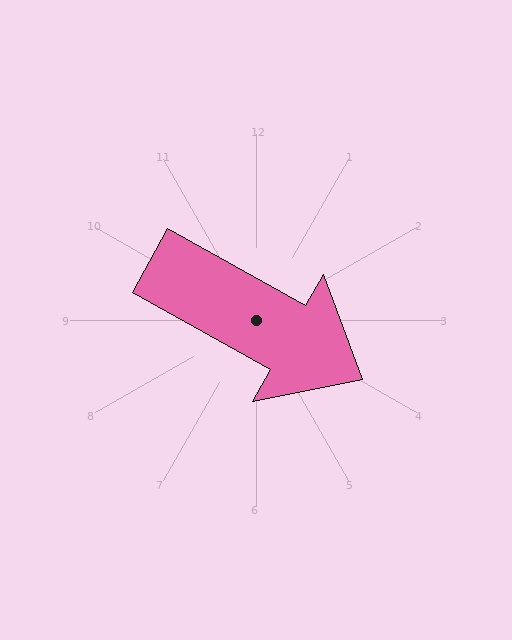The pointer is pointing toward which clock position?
Roughly 4 o'clock.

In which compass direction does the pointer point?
Southeast.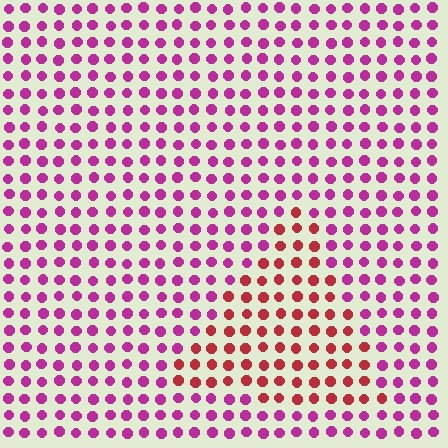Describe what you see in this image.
The image is filled with small magenta elements in a uniform arrangement. A triangle-shaped region is visible where the elements are tinted to a slightly different hue, forming a subtle color boundary.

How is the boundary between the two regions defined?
The boundary is defined purely by a slight shift in hue (about 42 degrees). Spacing, size, and orientation are identical on both sides.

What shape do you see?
I see a triangle.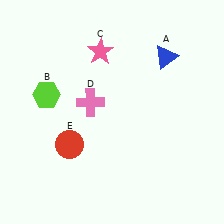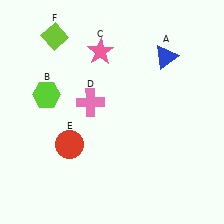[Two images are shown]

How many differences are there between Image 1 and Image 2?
There is 1 difference between the two images.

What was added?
A lime diamond (F) was added in Image 2.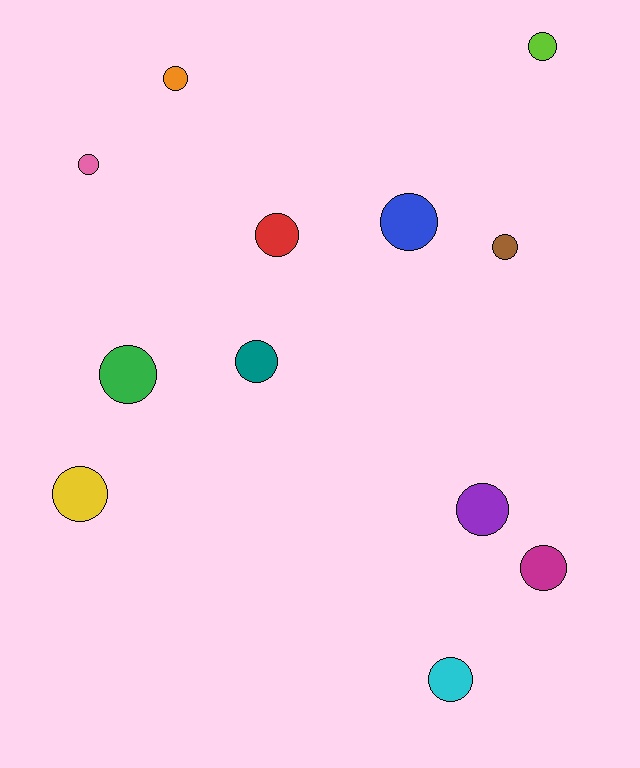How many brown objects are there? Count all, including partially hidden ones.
There is 1 brown object.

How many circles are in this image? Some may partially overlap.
There are 12 circles.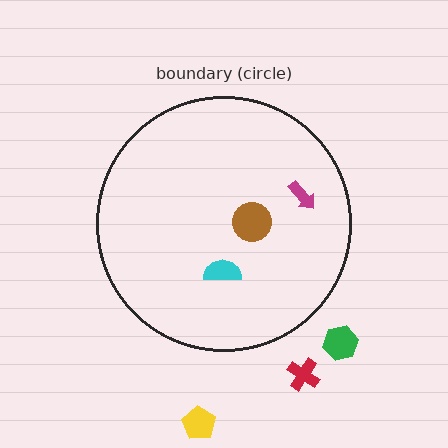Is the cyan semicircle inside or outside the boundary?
Inside.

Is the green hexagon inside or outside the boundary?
Outside.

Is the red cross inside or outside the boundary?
Outside.